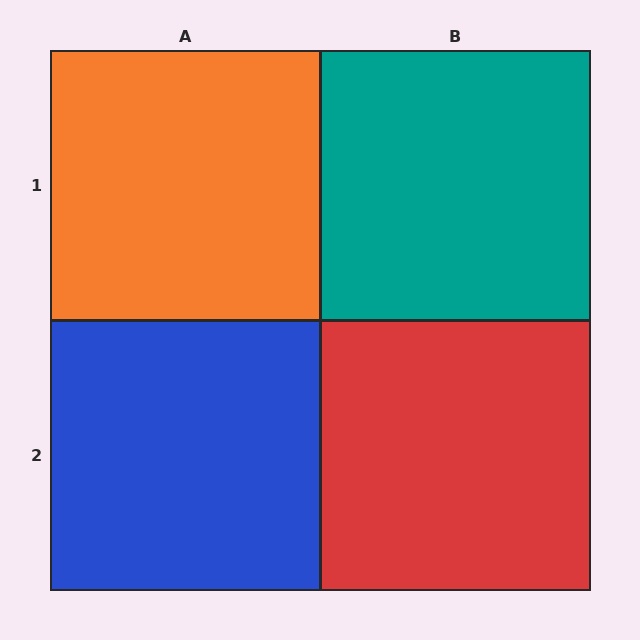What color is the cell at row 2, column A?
Blue.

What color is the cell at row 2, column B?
Red.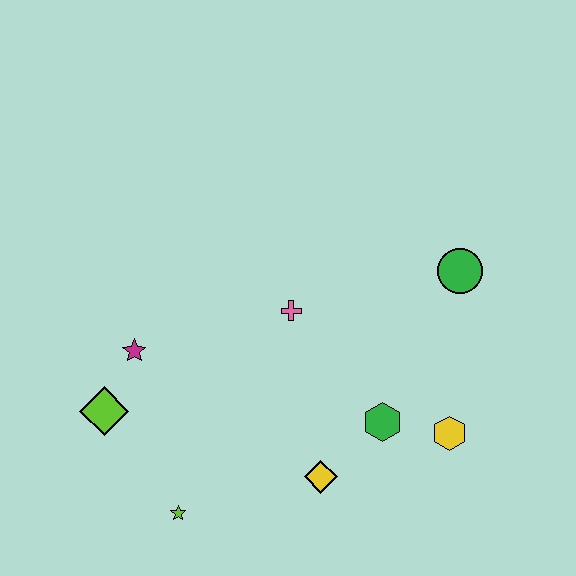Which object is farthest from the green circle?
The lime diamond is farthest from the green circle.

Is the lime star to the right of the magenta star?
Yes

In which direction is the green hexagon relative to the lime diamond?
The green hexagon is to the right of the lime diamond.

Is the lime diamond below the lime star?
No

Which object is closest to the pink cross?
The green hexagon is closest to the pink cross.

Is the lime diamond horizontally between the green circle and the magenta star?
No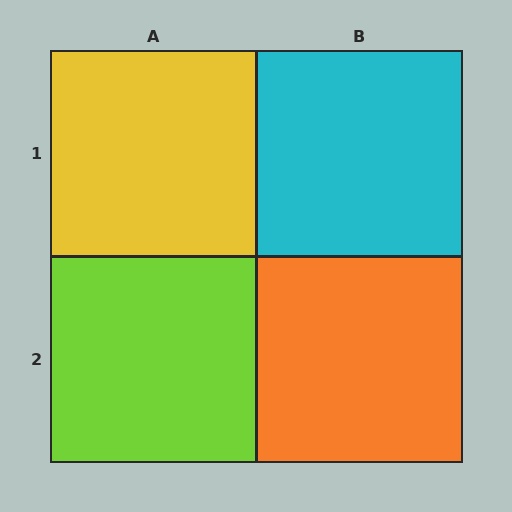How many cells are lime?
1 cell is lime.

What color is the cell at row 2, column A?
Lime.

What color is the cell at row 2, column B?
Orange.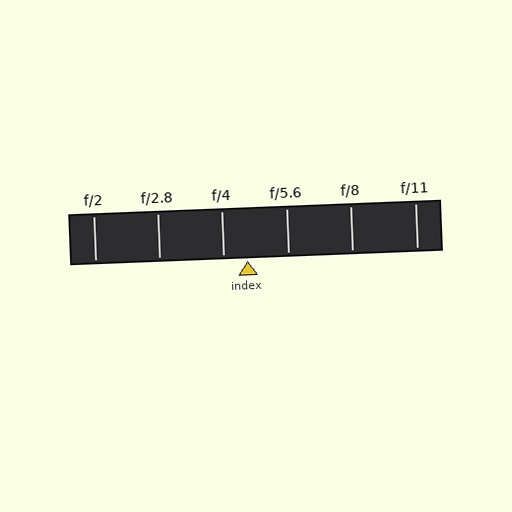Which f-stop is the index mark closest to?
The index mark is closest to f/4.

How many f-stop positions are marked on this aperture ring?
There are 6 f-stop positions marked.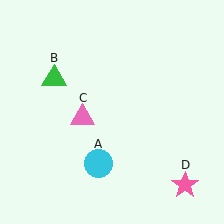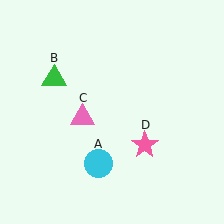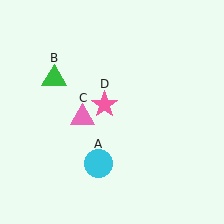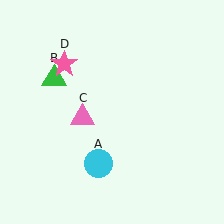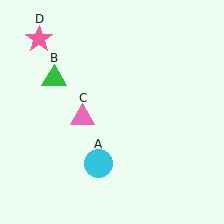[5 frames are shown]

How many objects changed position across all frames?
1 object changed position: pink star (object D).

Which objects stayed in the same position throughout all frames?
Cyan circle (object A) and green triangle (object B) and pink triangle (object C) remained stationary.